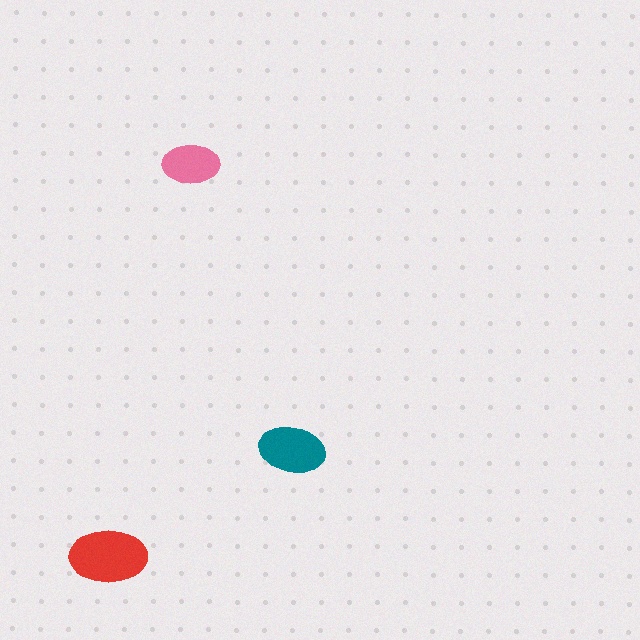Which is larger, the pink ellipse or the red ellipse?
The red one.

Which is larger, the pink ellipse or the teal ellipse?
The teal one.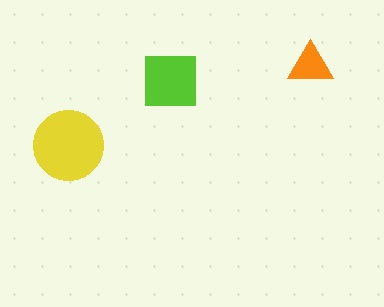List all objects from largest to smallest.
The yellow circle, the lime square, the orange triangle.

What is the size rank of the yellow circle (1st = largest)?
1st.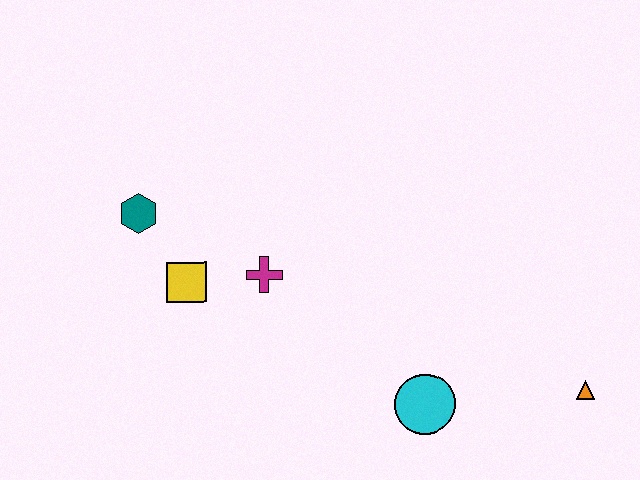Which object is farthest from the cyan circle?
The teal hexagon is farthest from the cyan circle.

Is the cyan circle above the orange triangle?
No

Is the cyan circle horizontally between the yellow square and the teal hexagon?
No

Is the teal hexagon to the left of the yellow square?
Yes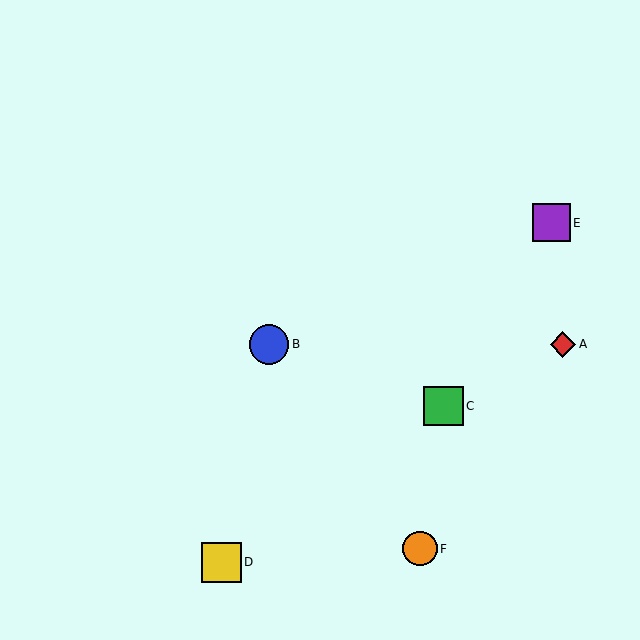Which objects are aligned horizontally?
Objects A, B are aligned horizontally.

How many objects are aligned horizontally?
2 objects (A, B) are aligned horizontally.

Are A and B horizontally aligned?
Yes, both are at y≈344.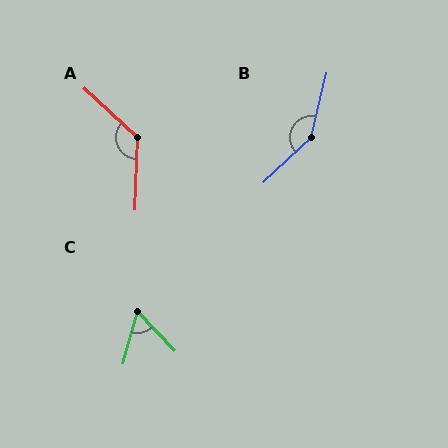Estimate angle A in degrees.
Approximately 130 degrees.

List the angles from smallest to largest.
C (60°), A (130°), B (147°).